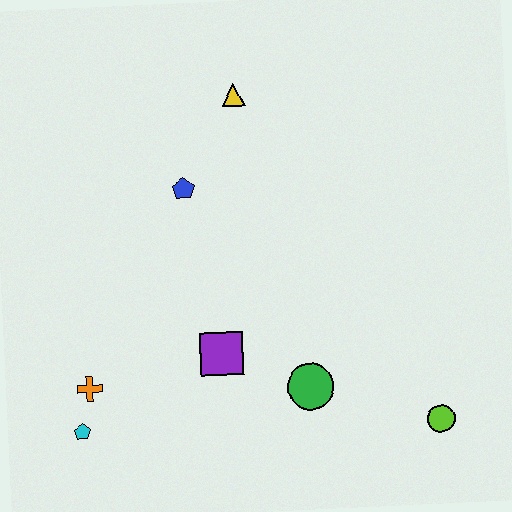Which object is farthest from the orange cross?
The lime circle is farthest from the orange cross.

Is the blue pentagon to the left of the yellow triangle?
Yes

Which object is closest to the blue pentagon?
The yellow triangle is closest to the blue pentagon.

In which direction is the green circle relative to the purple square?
The green circle is to the right of the purple square.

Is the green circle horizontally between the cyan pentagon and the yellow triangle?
No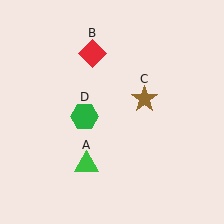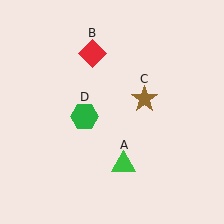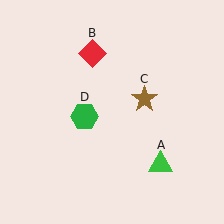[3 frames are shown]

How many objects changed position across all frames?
1 object changed position: green triangle (object A).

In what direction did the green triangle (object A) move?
The green triangle (object A) moved right.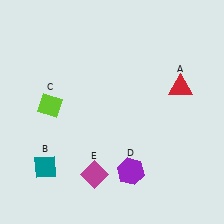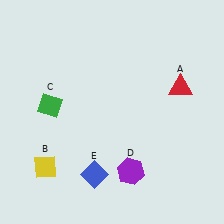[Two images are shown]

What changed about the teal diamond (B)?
In Image 1, B is teal. In Image 2, it changed to yellow.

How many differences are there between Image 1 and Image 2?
There are 3 differences between the two images.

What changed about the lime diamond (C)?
In Image 1, C is lime. In Image 2, it changed to green.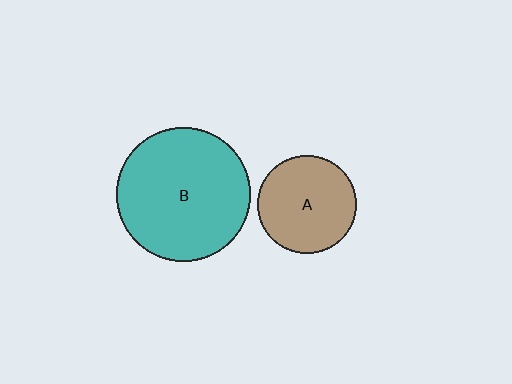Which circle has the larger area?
Circle B (teal).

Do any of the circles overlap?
No, none of the circles overlap.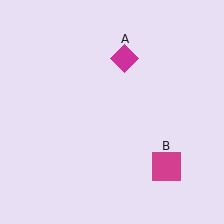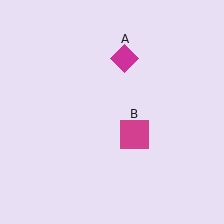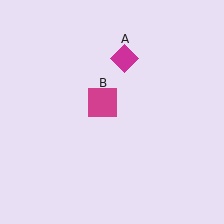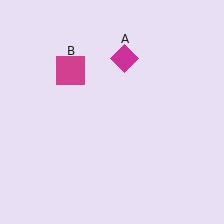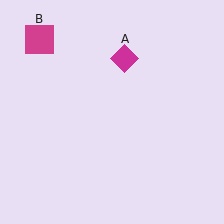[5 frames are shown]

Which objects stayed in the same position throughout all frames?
Magenta diamond (object A) remained stationary.